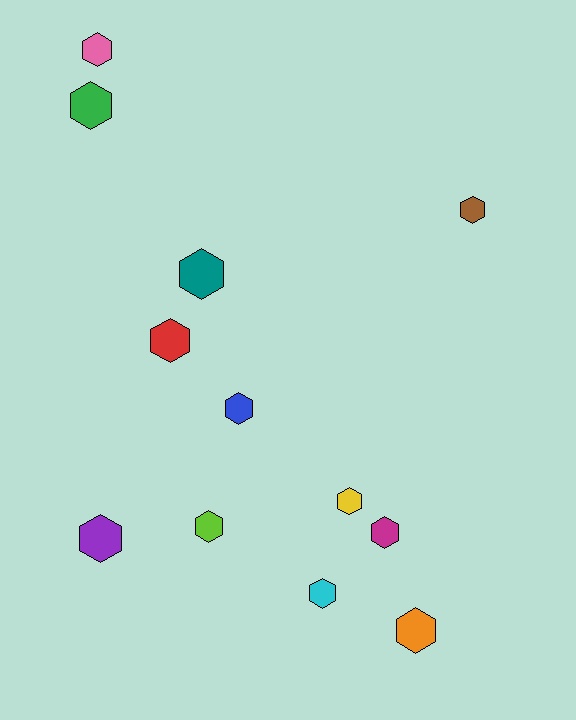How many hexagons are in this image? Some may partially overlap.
There are 12 hexagons.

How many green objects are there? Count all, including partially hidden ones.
There is 1 green object.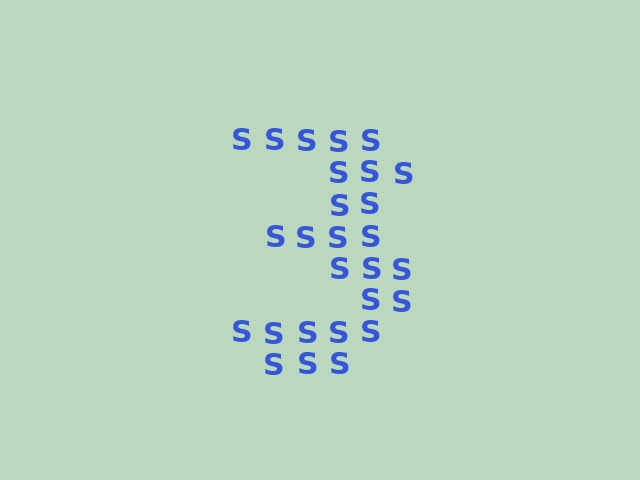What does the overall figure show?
The overall figure shows the digit 3.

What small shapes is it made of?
It is made of small letter S's.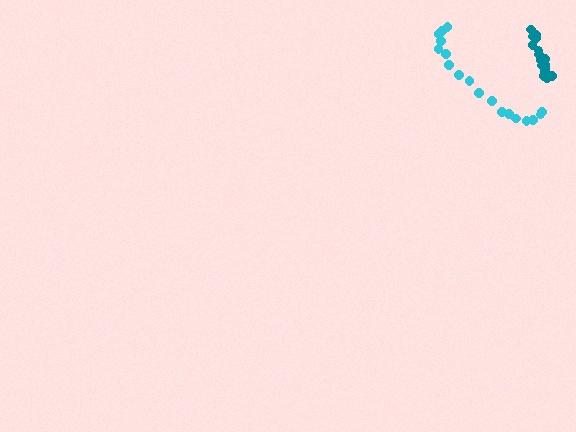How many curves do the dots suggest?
There are 2 distinct paths.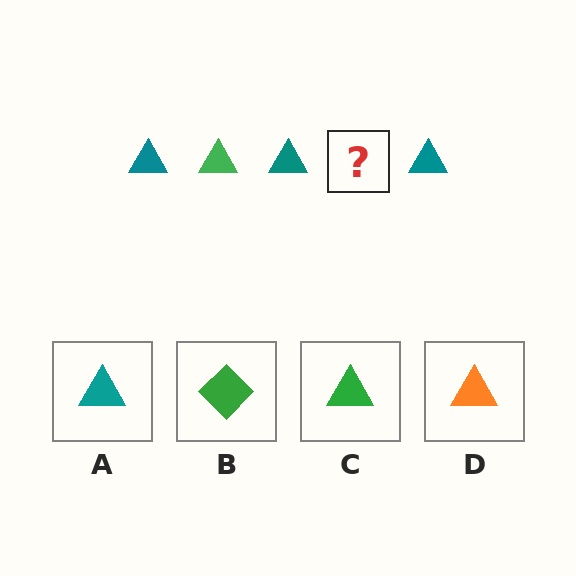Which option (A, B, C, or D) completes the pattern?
C.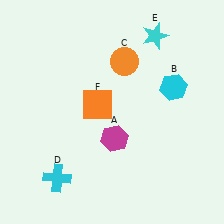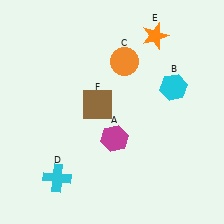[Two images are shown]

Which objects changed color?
E changed from cyan to orange. F changed from orange to brown.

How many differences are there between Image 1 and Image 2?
There are 2 differences between the two images.